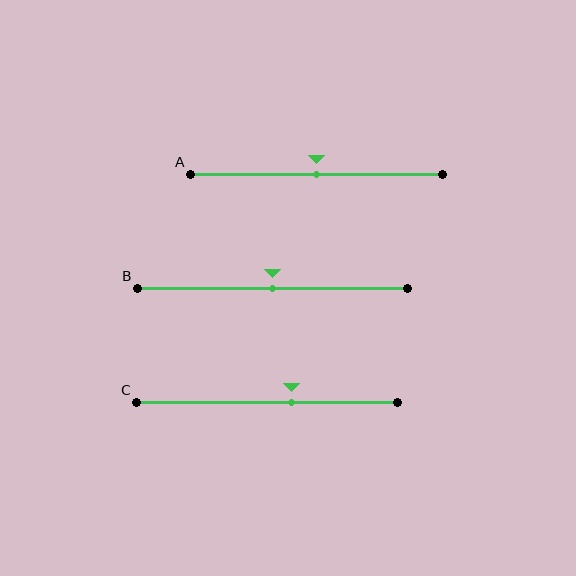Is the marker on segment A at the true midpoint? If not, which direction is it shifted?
Yes, the marker on segment A is at the true midpoint.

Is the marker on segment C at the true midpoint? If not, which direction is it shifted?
No, the marker on segment C is shifted to the right by about 9% of the segment length.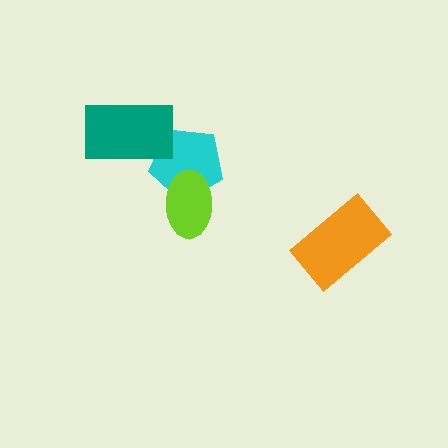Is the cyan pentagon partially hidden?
Yes, it is partially covered by another shape.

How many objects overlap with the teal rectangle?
1 object overlaps with the teal rectangle.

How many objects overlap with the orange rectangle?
0 objects overlap with the orange rectangle.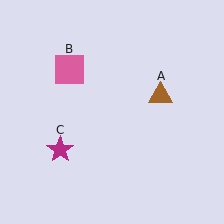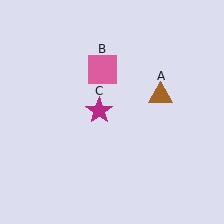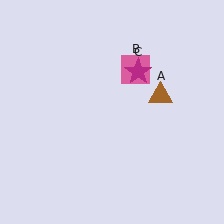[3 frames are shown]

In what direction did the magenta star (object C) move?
The magenta star (object C) moved up and to the right.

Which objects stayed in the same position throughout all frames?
Brown triangle (object A) remained stationary.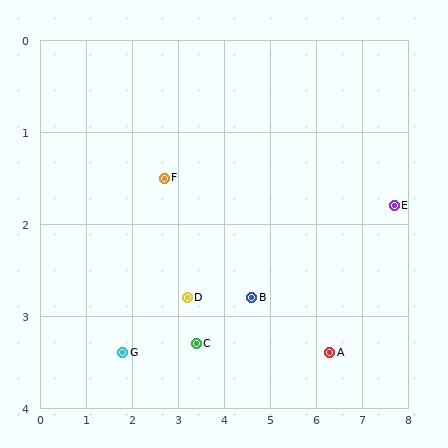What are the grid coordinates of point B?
Point B is at approximately (4.6, 2.8).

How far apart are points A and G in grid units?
Points A and G are about 4.5 grid units apart.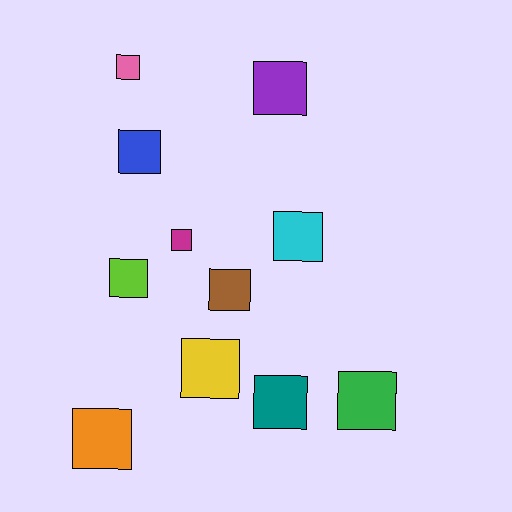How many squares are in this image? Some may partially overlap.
There are 11 squares.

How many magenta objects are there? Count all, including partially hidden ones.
There is 1 magenta object.